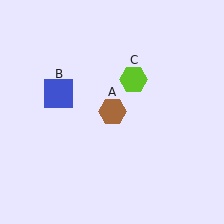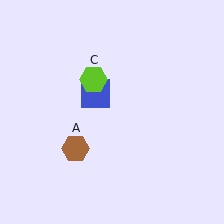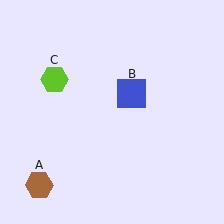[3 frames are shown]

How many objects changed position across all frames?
3 objects changed position: brown hexagon (object A), blue square (object B), lime hexagon (object C).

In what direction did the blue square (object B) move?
The blue square (object B) moved right.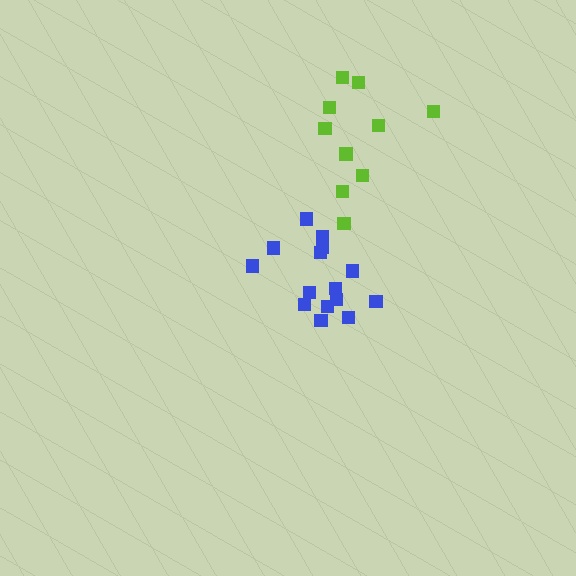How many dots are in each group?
Group 1: 15 dots, Group 2: 10 dots (25 total).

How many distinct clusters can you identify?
There are 2 distinct clusters.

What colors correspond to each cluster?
The clusters are colored: blue, lime.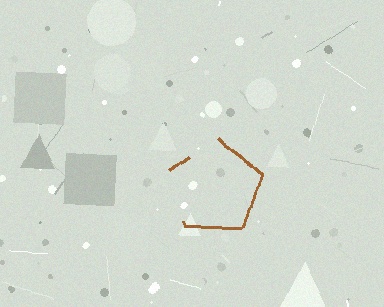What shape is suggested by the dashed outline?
The dashed outline suggests a pentagon.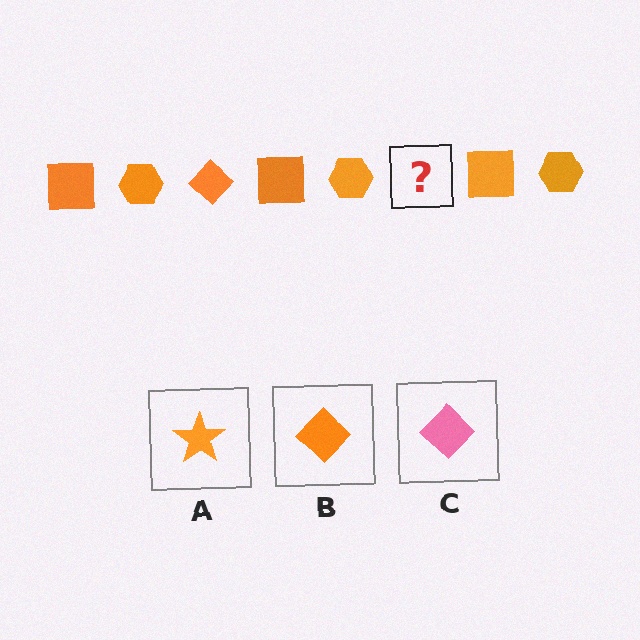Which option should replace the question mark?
Option B.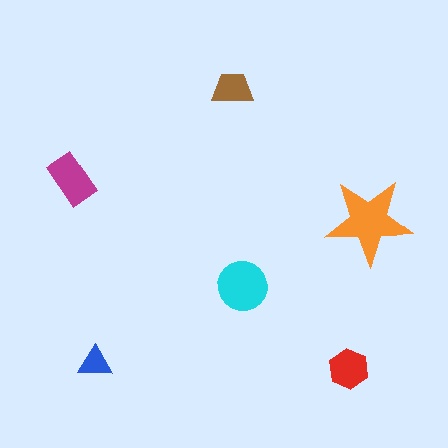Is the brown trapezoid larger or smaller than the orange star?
Smaller.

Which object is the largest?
The orange star.